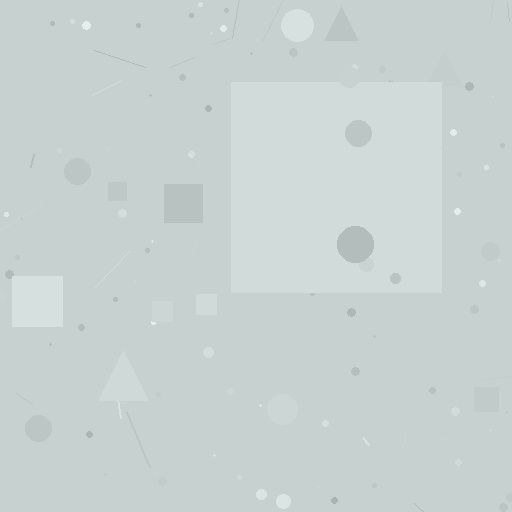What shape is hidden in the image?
A square is hidden in the image.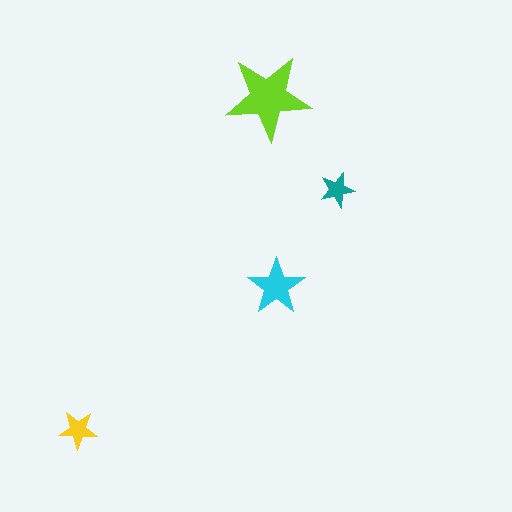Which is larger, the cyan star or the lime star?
The lime one.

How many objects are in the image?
There are 4 objects in the image.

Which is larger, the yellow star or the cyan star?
The cyan one.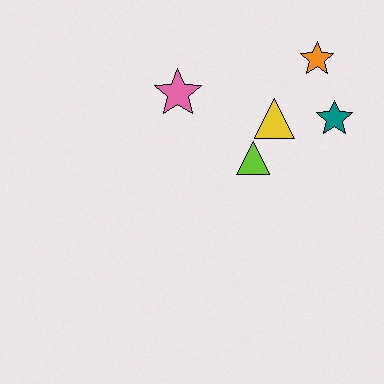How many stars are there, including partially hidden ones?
There are 3 stars.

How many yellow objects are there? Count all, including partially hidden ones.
There is 1 yellow object.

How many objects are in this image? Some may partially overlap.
There are 5 objects.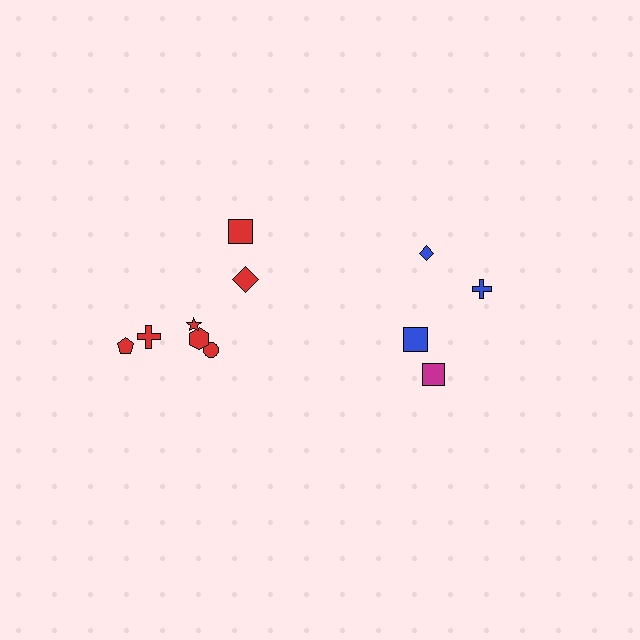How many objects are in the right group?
There are 4 objects.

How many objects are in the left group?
There are 7 objects.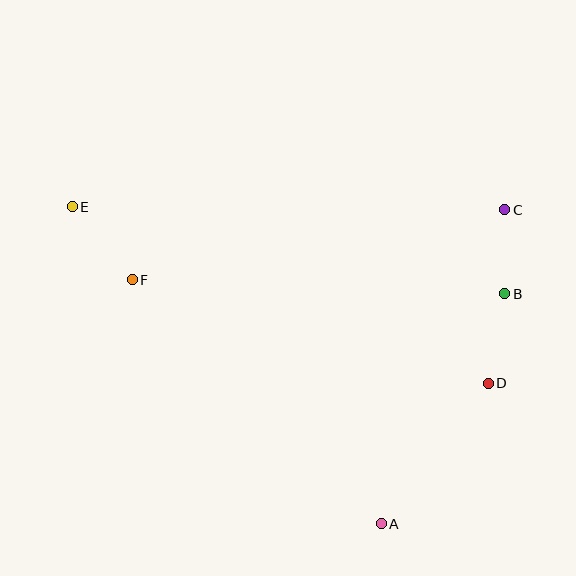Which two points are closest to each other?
Points B and C are closest to each other.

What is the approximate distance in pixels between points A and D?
The distance between A and D is approximately 176 pixels.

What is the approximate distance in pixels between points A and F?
The distance between A and F is approximately 348 pixels.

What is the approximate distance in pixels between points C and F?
The distance between C and F is approximately 379 pixels.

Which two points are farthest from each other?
Points D and E are farthest from each other.